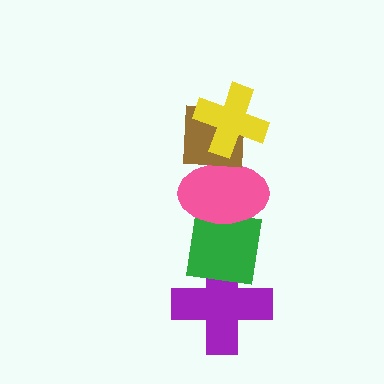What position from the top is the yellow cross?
The yellow cross is 1st from the top.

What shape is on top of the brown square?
The yellow cross is on top of the brown square.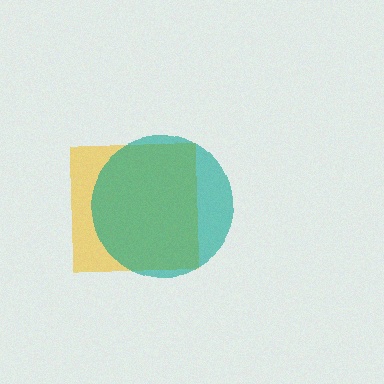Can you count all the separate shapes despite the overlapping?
Yes, there are 2 separate shapes.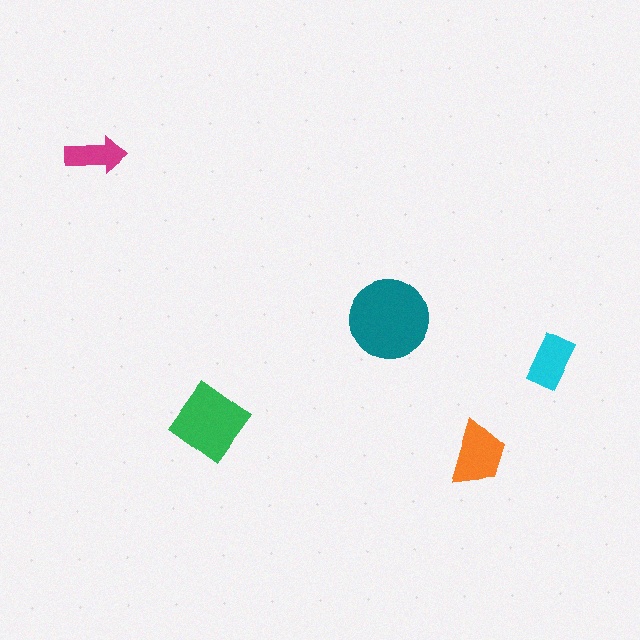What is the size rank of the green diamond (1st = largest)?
2nd.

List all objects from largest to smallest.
The teal circle, the green diamond, the orange trapezoid, the cyan rectangle, the magenta arrow.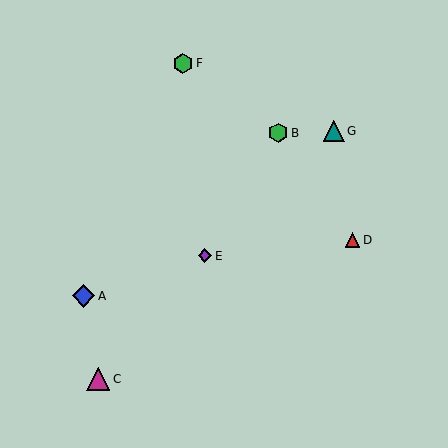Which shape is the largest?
The magenta triangle (labeled C) is the largest.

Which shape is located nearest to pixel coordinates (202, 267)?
The purple diamond (labeled E) at (205, 256) is nearest to that location.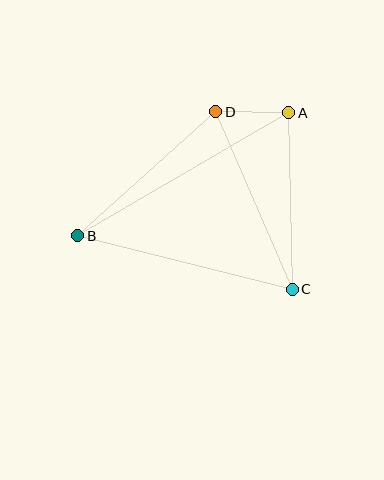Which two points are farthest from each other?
Points A and B are farthest from each other.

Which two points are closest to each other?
Points A and D are closest to each other.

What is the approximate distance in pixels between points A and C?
The distance between A and C is approximately 176 pixels.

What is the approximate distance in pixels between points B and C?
The distance between B and C is approximately 221 pixels.